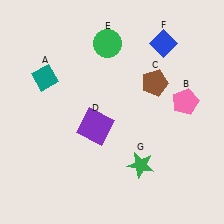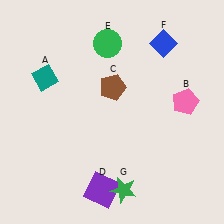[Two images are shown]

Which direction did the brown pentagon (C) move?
The brown pentagon (C) moved left.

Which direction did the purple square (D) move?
The purple square (D) moved down.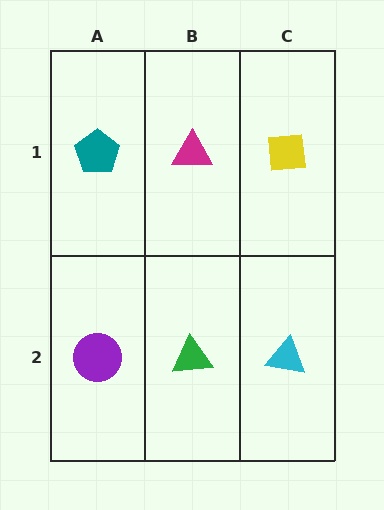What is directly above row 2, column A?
A teal pentagon.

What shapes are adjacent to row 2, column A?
A teal pentagon (row 1, column A), a green triangle (row 2, column B).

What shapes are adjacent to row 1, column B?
A green triangle (row 2, column B), a teal pentagon (row 1, column A), a yellow square (row 1, column C).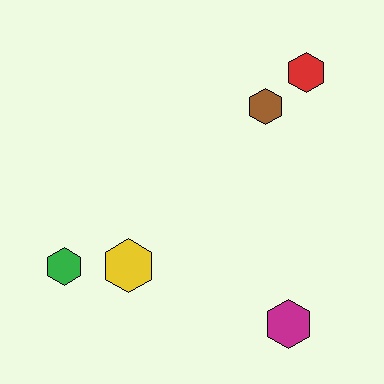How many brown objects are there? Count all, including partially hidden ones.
There is 1 brown object.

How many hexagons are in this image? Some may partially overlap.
There are 5 hexagons.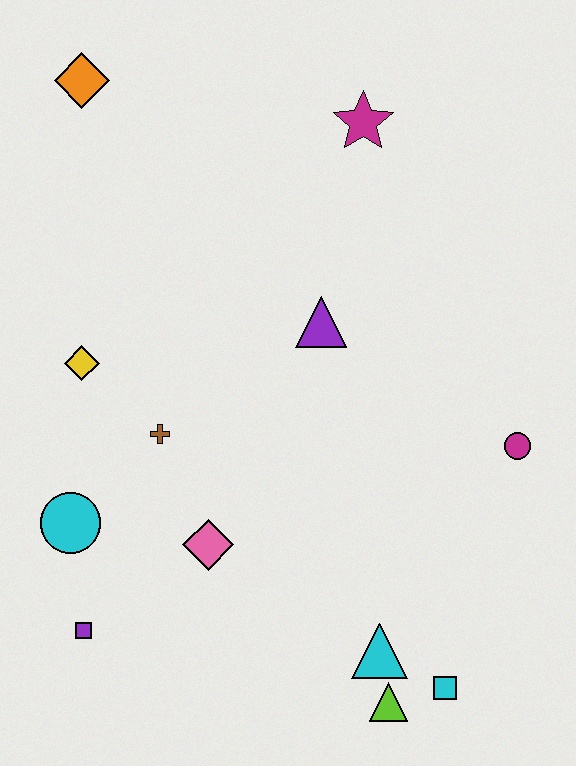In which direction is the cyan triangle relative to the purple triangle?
The cyan triangle is below the purple triangle.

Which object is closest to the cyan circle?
The purple square is closest to the cyan circle.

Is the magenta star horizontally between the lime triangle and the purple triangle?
Yes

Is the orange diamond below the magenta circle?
No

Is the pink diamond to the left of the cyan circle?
No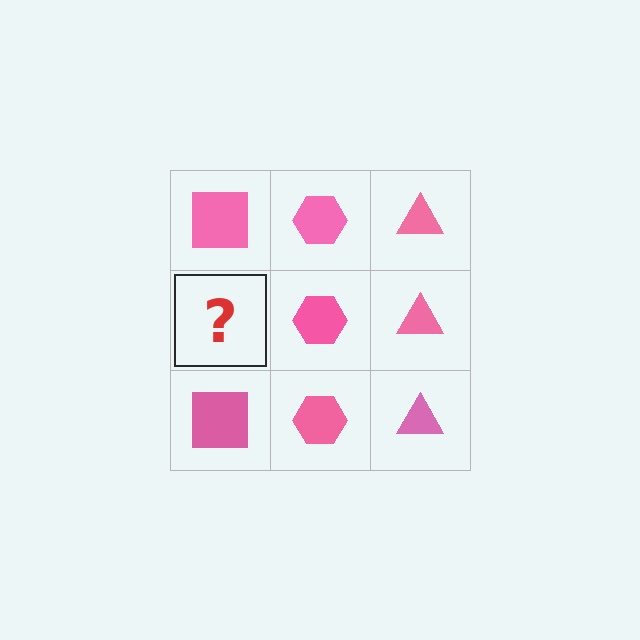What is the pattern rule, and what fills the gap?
The rule is that each column has a consistent shape. The gap should be filled with a pink square.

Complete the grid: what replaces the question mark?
The question mark should be replaced with a pink square.